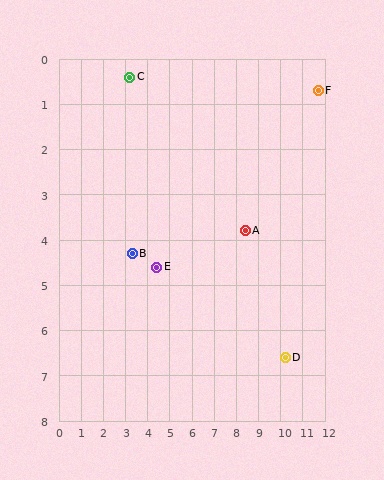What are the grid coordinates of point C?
Point C is at approximately (3.2, 0.4).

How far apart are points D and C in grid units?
Points D and C are about 9.4 grid units apart.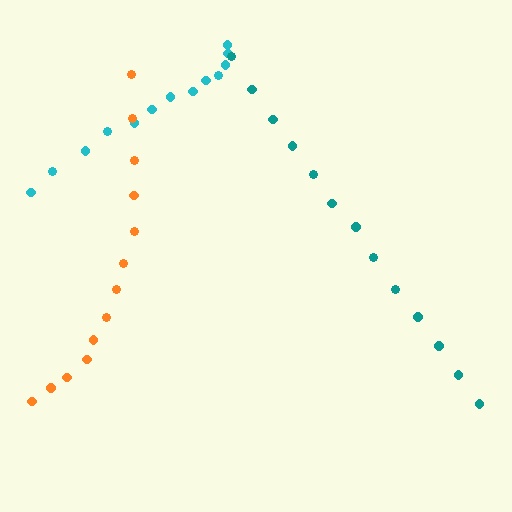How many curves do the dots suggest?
There are 3 distinct paths.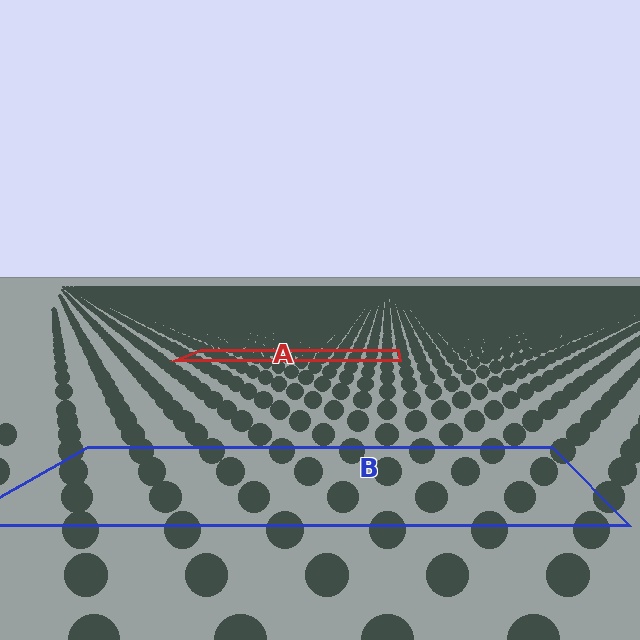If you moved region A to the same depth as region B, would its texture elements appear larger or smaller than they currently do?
They would appear larger. At a closer depth, the same texture elements are projected at a bigger on-screen size.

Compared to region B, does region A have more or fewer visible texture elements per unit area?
Region A has more texture elements per unit area — they are packed more densely because it is farther away.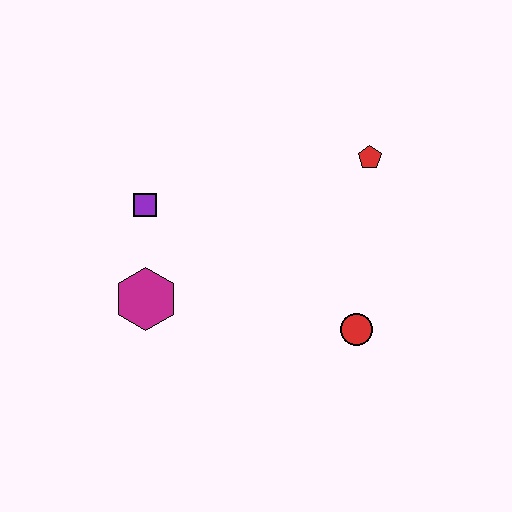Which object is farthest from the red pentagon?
The magenta hexagon is farthest from the red pentagon.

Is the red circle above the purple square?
No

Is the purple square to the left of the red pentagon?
Yes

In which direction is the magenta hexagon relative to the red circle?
The magenta hexagon is to the left of the red circle.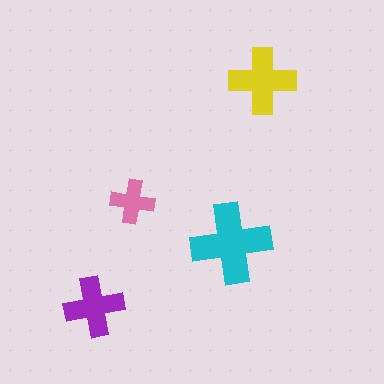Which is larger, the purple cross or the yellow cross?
The yellow one.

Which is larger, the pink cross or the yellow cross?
The yellow one.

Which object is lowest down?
The purple cross is bottommost.